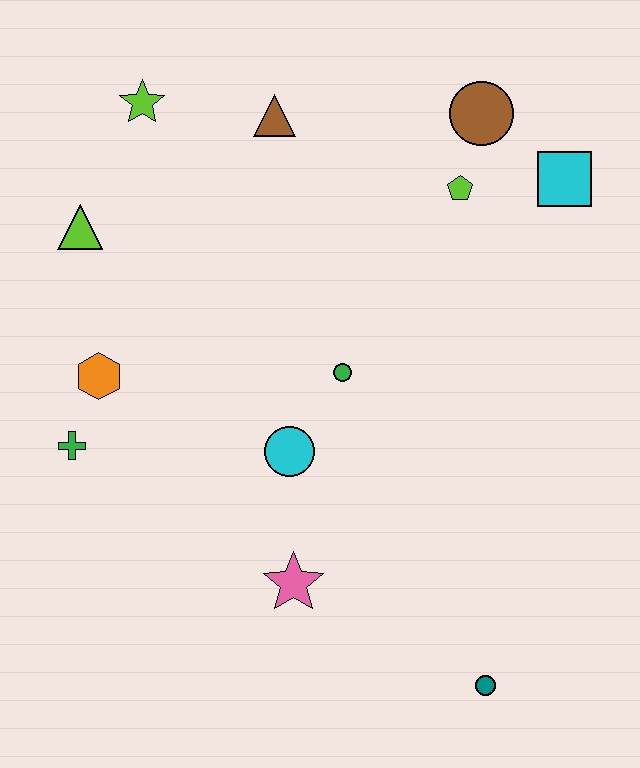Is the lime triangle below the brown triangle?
Yes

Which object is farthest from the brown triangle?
The teal circle is farthest from the brown triangle.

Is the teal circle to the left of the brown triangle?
No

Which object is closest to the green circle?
The cyan circle is closest to the green circle.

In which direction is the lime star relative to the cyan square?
The lime star is to the left of the cyan square.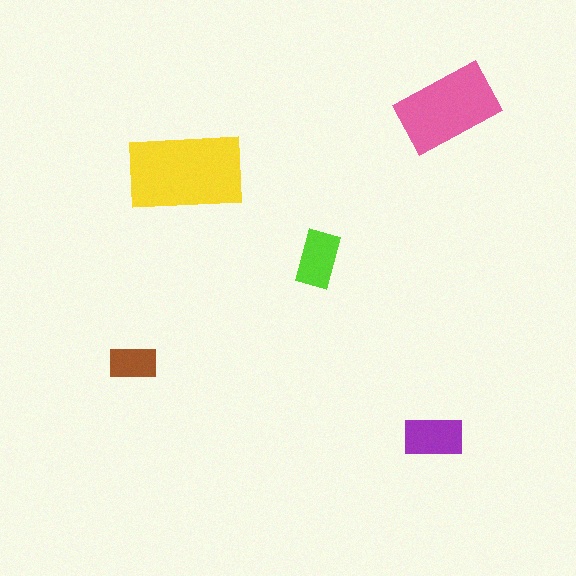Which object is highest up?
The pink rectangle is topmost.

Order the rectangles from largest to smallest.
the yellow one, the pink one, the purple one, the lime one, the brown one.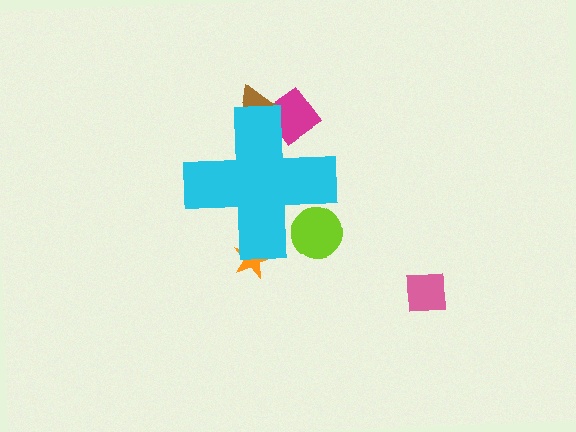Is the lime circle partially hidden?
Yes, the lime circle is partially hidden behind the cyan cross.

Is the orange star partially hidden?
Yes, the orange star is partially hidden behind the cyan cross.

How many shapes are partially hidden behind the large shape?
4 shapes are partially hidden.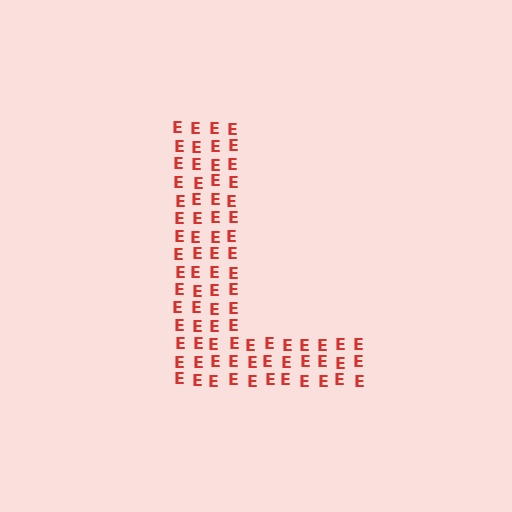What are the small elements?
The small elements are letter E's.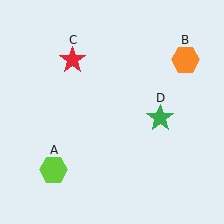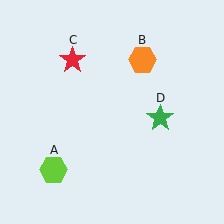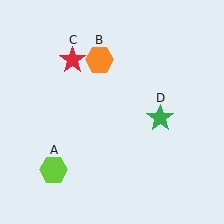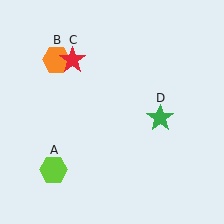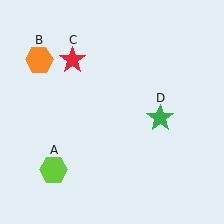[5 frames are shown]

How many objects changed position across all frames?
1 object changed position: orange hexagon (object B).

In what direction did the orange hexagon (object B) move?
The orange hexagon (object B) moved left.